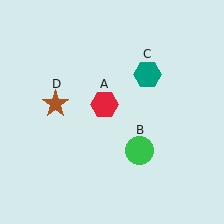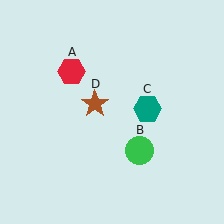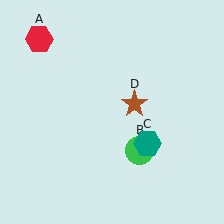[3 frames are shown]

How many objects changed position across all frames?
3 objects changed position: red hexagon (object A), teal hexagon (object C), brown star (object D).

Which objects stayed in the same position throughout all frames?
Green circle (object B) remained stationary.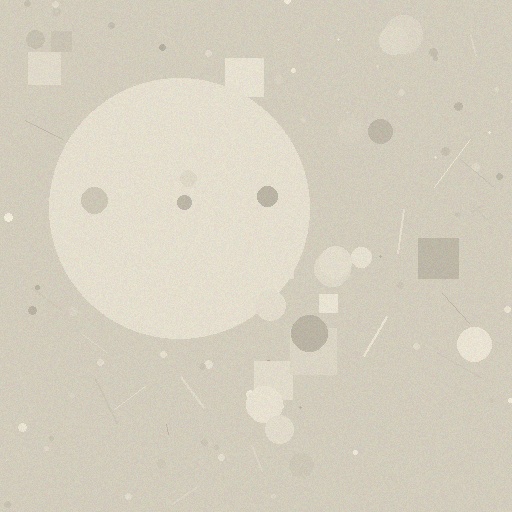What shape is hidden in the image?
A circle is hidden in the image.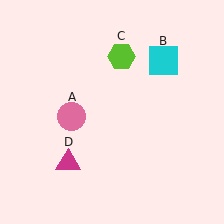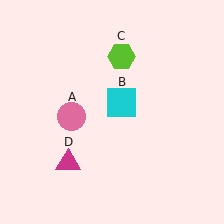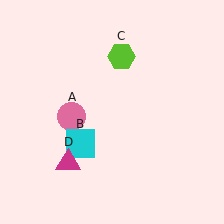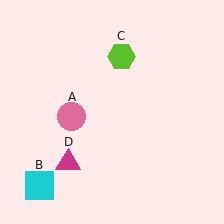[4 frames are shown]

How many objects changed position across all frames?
1 object changed position: cyan square (object B).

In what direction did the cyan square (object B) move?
The cyan square (object B) moved down and to the left.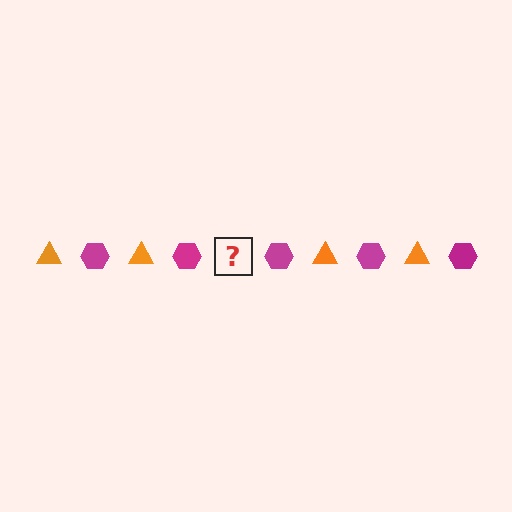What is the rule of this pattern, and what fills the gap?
The rule is that the pattern alternates between orange triangle and magenta hexagon. The gap should be filled with an orange triangle.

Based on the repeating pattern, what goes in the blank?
The blank should be an orange triangle.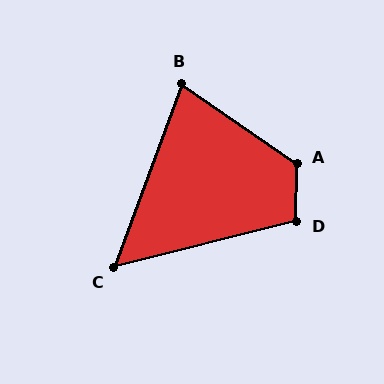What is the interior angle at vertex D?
Approximately 104 degrees (obtuse).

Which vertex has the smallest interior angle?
C, at approximately 56 degrees.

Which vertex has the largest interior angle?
A, at approximately 124 degrees.